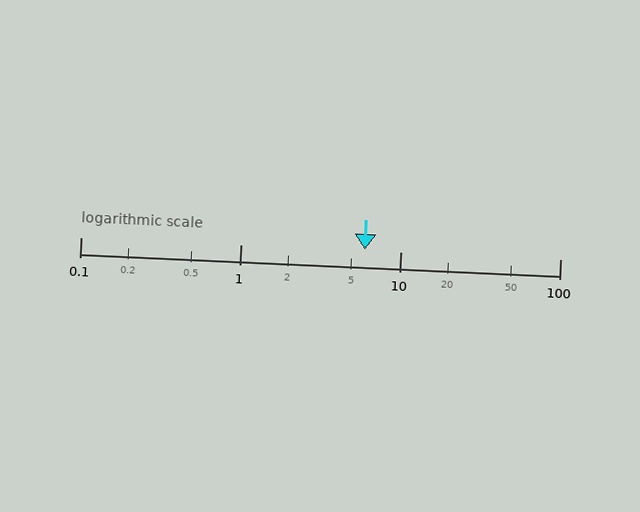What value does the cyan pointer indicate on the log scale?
The pointer indicates approximately 6.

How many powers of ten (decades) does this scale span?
The scale spans 3 decades, from 0.1 to 100.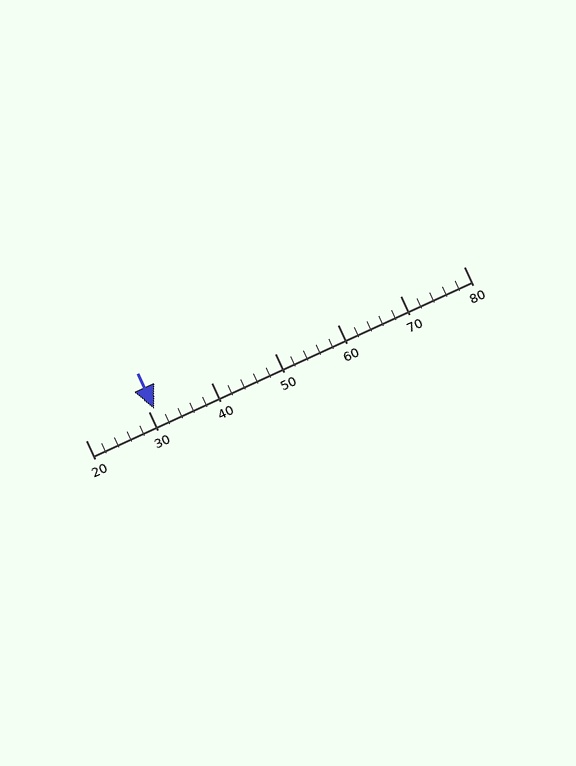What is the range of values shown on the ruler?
The ruler shows values from 20 to 80.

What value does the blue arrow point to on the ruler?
The blue arrow points to approximately 31.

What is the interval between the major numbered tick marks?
The major tick marks are spaced 10 units apart.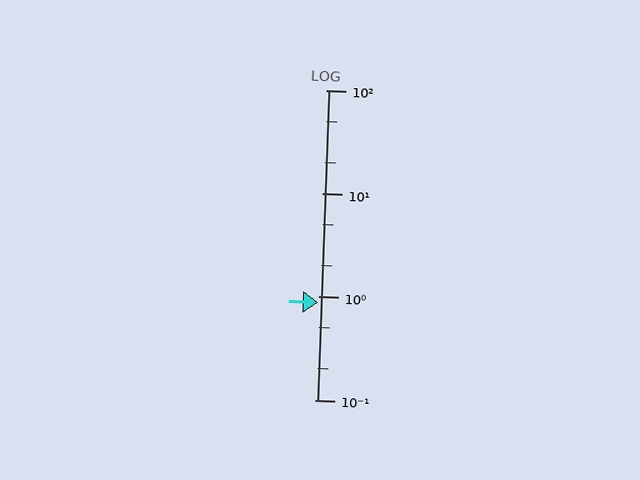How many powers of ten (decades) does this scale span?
The scale spans 3 decades, from 0.1 to 100.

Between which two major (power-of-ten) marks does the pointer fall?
The pointer is between 0.1 and 1.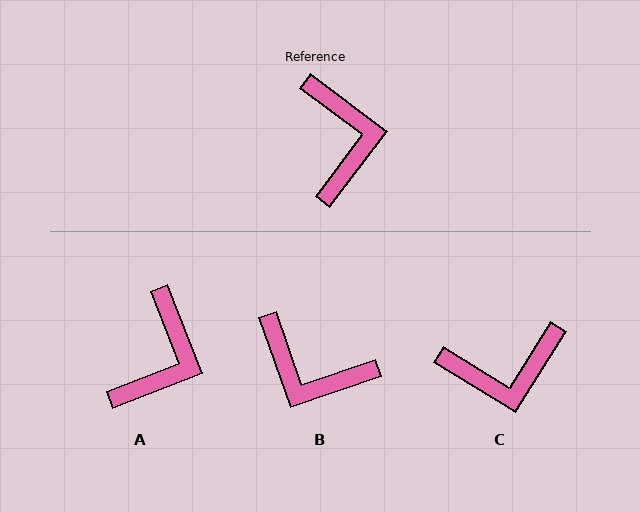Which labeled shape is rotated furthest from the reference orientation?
B, about 124 degrees away.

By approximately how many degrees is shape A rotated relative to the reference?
Approximately 32 degrees clockwise.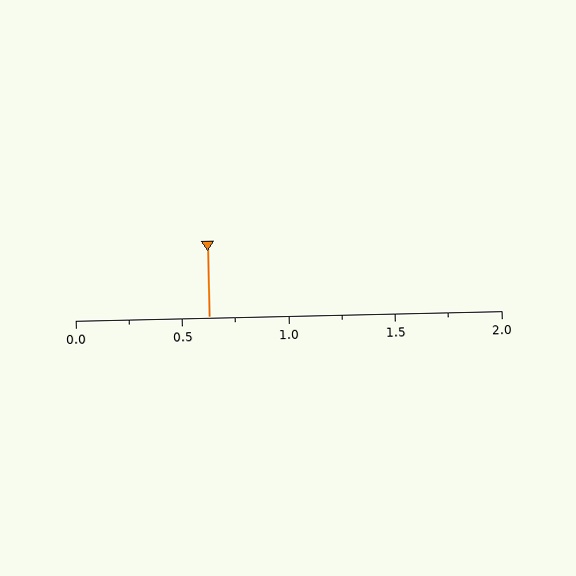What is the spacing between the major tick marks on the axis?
The major ticks are spaced 0.5 apart.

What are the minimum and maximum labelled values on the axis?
The axis runs from 0.0 to 2.0.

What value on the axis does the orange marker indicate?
The marker indicates approximately 0.62.